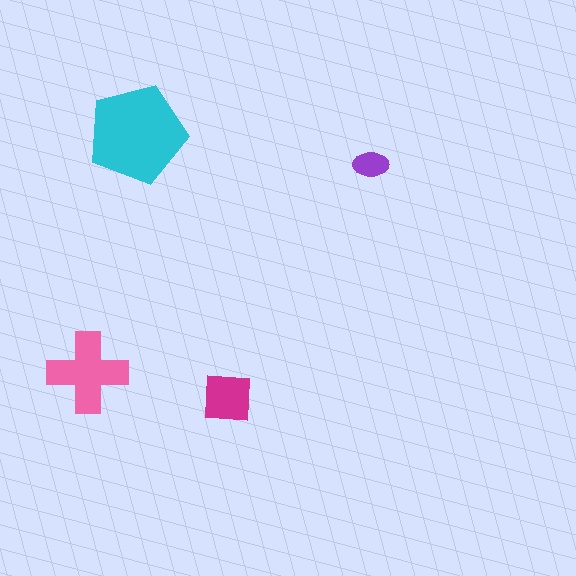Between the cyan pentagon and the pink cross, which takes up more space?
The cyan pentagon.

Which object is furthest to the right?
The purple ellipse is rightmost.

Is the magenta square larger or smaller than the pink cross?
Smaller.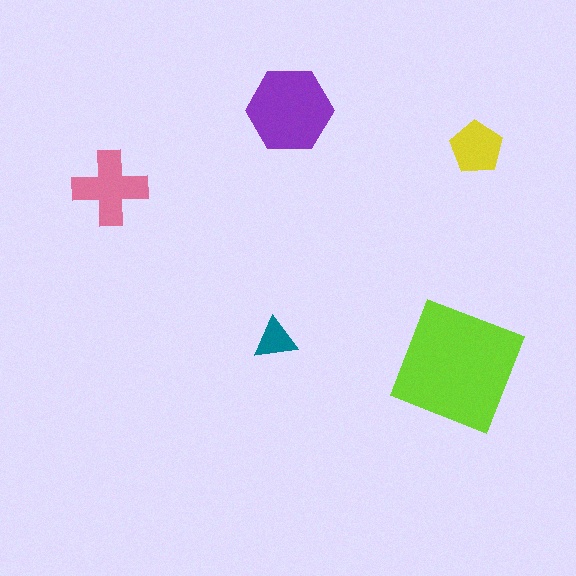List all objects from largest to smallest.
The lime square, the purple hexagon, the pink cross, the yellow pentagon, the teal triangle.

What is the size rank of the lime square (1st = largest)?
1st.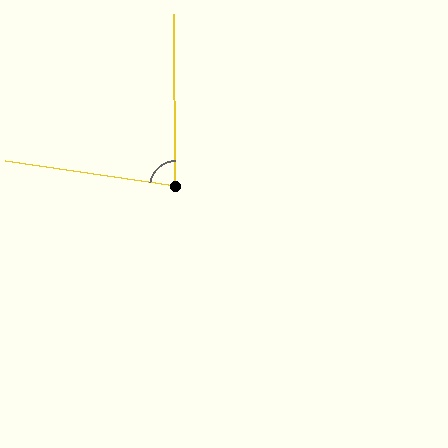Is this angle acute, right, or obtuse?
It is acute.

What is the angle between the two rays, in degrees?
Approximately 81 degrees.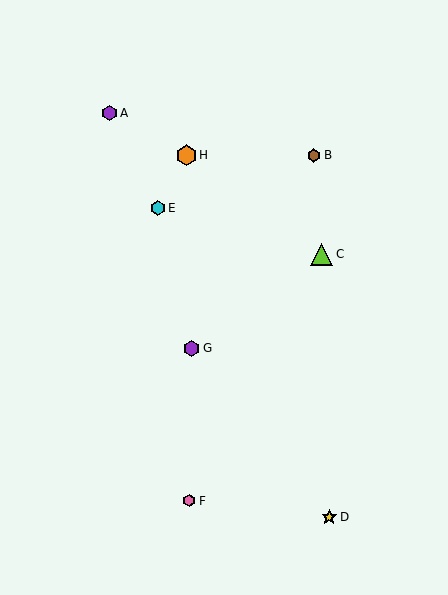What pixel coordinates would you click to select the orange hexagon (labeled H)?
Click at (186, 155) to select the orange hexagon H.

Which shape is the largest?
The lime triangle (labeled C) is the largest.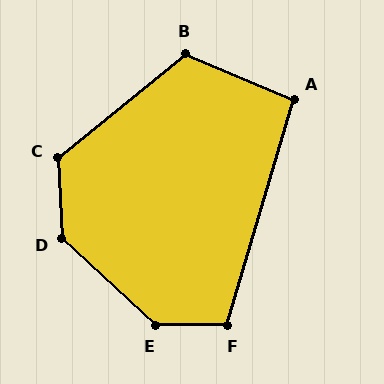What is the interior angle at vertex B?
Approximately 118 degrees (obtuse).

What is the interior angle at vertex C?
Approximately 126 degrees (obtuse).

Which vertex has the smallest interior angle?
A, at approximately 96 degrees.